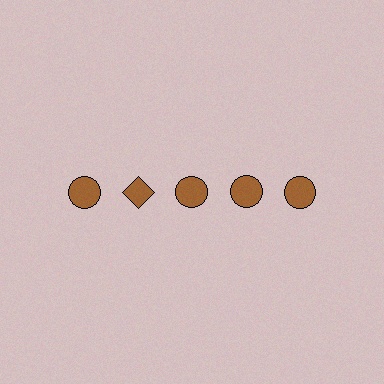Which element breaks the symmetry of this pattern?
The brown diamond in the top row, second from left column breaks the symmetry. All other shapes are brown circles.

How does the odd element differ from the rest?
It has a different shape: diamond instead of circle.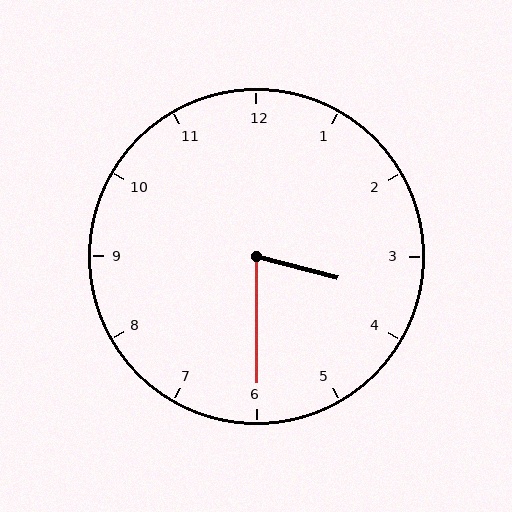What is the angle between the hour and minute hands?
Approximately 75 degrees.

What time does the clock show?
3:30.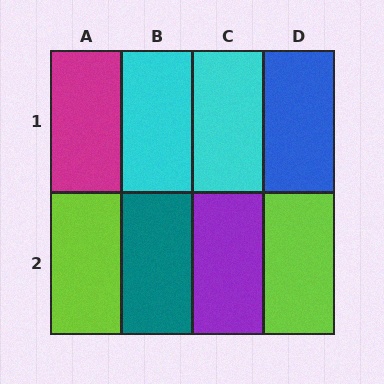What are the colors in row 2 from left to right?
Lime, teal, purple, lime.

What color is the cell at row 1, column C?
Cyan.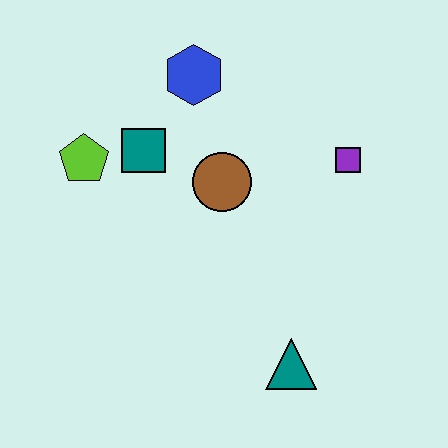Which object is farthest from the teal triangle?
The blue hexagon is farthest from the teal triangle.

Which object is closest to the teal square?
The lime pentagon is closest to the teal square.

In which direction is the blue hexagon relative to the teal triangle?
The blue hexagon is above the teal triangle.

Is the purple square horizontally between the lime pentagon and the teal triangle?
No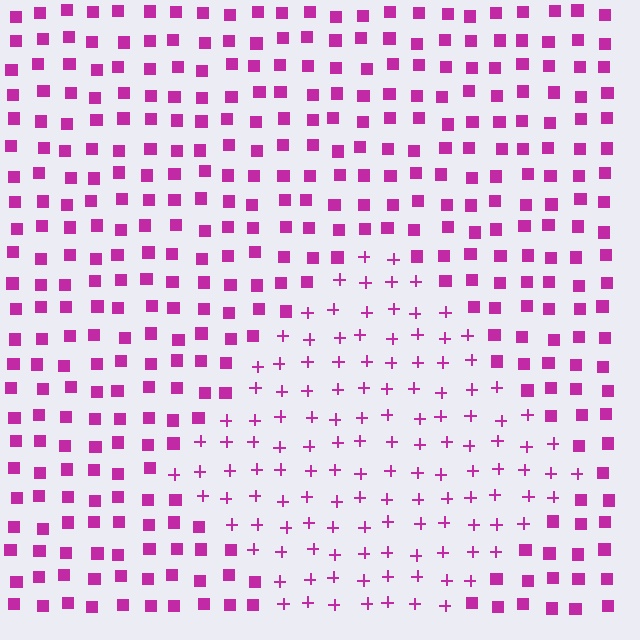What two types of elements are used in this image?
The image uses plus signs inside the diamond region and squares outside it.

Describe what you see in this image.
The image is filled with small magenta elements arranged in a uniform grid. A diamond-shaped region contains plus signs, while the surrounding area contains squares. The boundary is defined purely by the change in element shape.